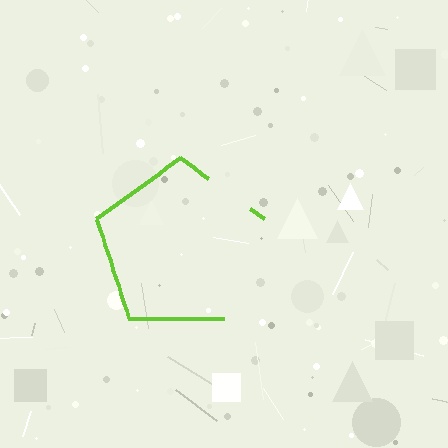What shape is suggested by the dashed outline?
The dashed outline suggests a pentagon.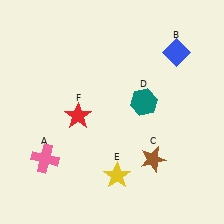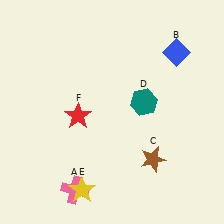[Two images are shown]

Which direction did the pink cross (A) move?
The pink cross (A) moved down.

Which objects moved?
The objects that moved are: the pink cross (A), the yellow star (E).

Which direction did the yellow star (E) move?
The yellow star (E) moved left.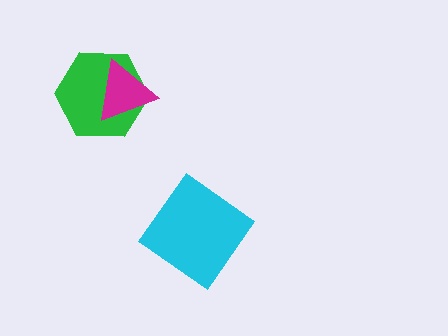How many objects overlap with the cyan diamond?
0 objects overlap with the cyan diamond.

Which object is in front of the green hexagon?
The magenta triangle is in front of the green hexagon.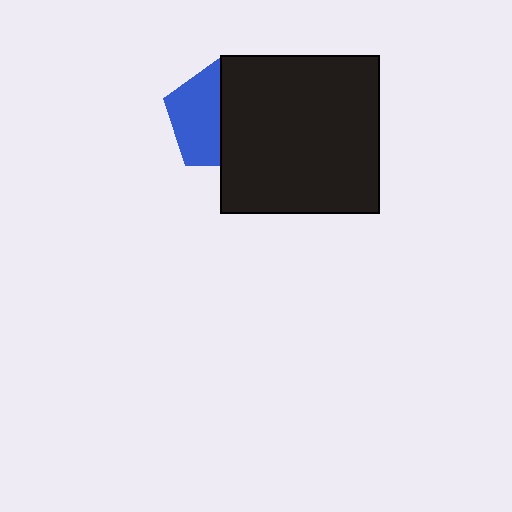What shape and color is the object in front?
The object in front is a black square.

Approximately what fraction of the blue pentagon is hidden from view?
Roughly 51% of the blue pentagon is hidden behind the black square.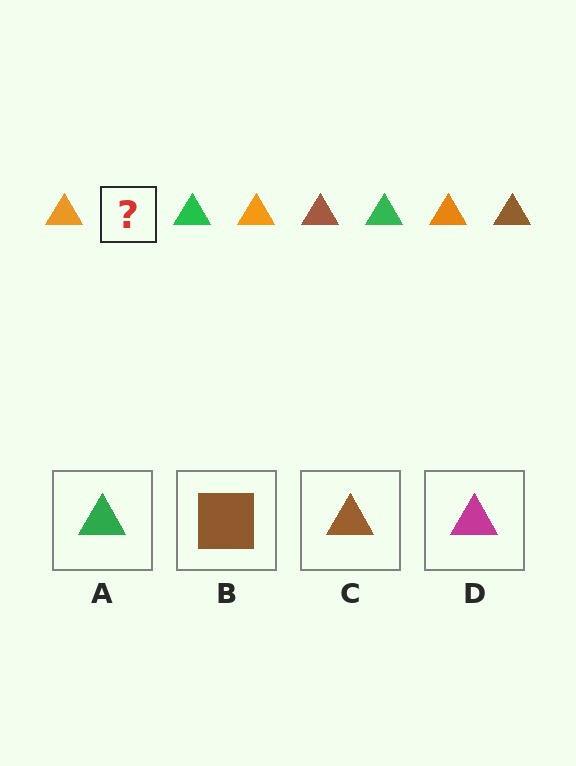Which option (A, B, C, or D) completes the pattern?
C.